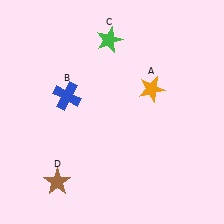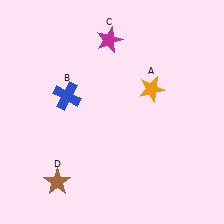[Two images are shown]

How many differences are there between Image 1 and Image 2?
There is 1 difference between the two images.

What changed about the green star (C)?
In Image 1, C is green. In Image 2, it changed to magenta.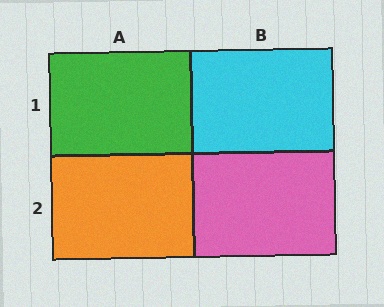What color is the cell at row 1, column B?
Cyan.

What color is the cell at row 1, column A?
Green.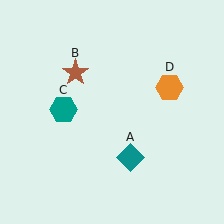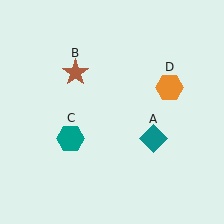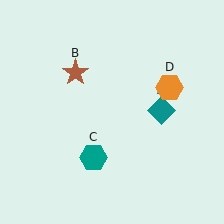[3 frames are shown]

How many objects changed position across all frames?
2 objects changed position: teal diamond (object A), teal hexagon (object C).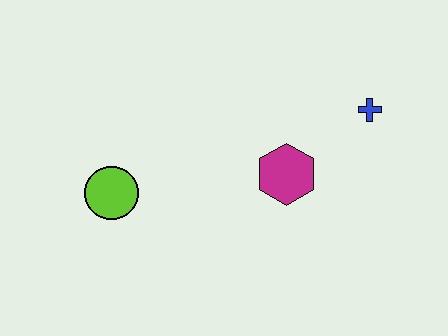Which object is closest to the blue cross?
The magenta hexagon is closest to the blue cross.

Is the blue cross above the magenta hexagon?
Yes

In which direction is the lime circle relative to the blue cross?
The lime circle is to the left of the blue cross.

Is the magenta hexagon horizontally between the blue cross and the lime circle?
Yes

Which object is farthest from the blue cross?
The lime circle is farthest from the blue cross.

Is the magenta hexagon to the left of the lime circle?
No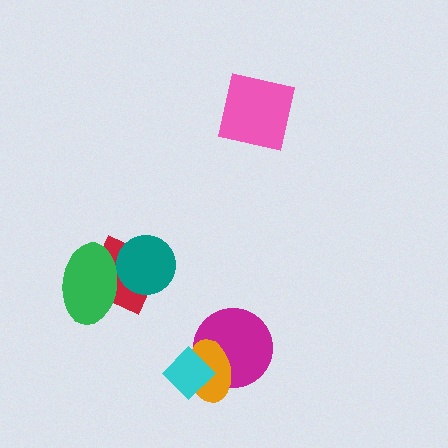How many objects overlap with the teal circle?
2 objects overlap with the teal circle.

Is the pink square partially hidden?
No, no other shape covers it.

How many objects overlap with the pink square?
0 objects overlap with the pink square.